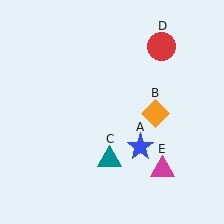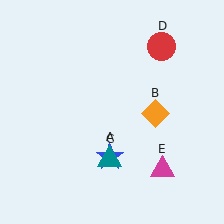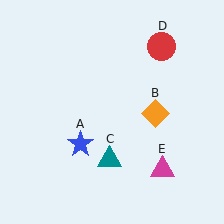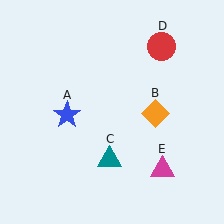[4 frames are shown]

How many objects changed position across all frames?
1 object changed position: blue star (object A).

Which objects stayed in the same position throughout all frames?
Orange diamond (object B) and teal triangle (object C) and red circle (object D) and magenta triangle (object E) remained stationary.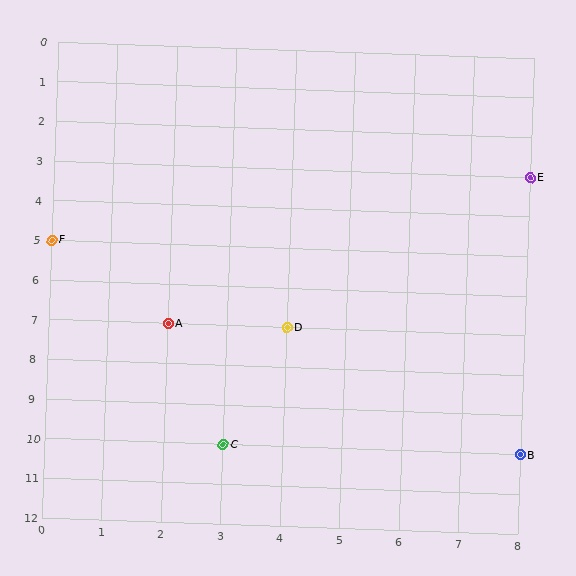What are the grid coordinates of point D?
Point D is at grid coordinates (4, 7).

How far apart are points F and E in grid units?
Points F and E are 8 columns and 2 rows apart (about 8.2 grid units diagonally).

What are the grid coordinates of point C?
Point C is at grid coordinates (3, 10).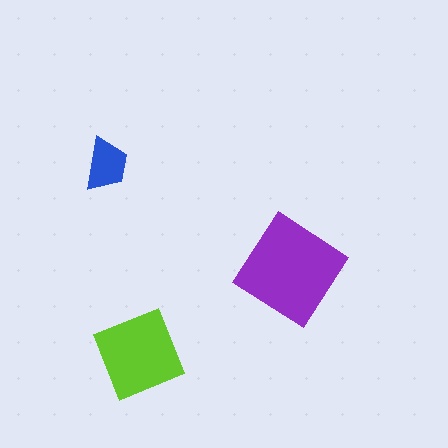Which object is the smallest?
The blue trapezoid.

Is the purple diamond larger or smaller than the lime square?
Larger.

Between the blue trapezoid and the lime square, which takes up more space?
The lime square.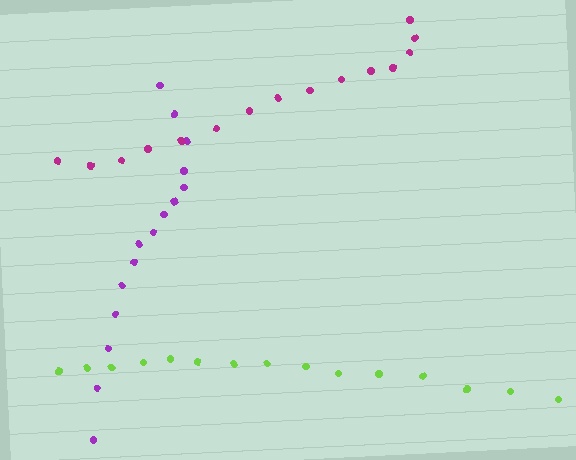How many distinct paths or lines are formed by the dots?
There are 3 distinct paths.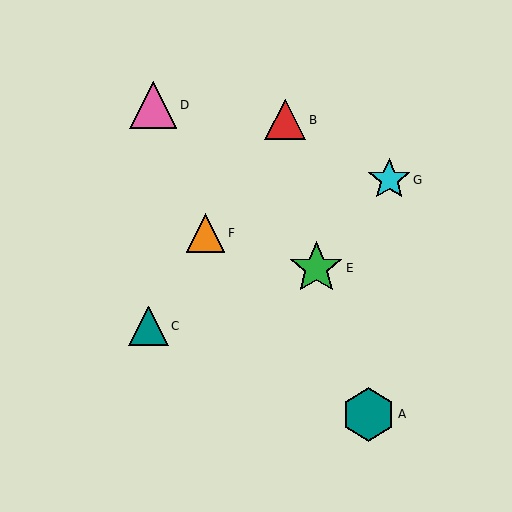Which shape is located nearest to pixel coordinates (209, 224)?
The orange triangle (labeled F) at (205, 233) is nearest to that location.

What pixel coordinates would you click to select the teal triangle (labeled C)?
Click at (149, 326) to select the teal triangle C.